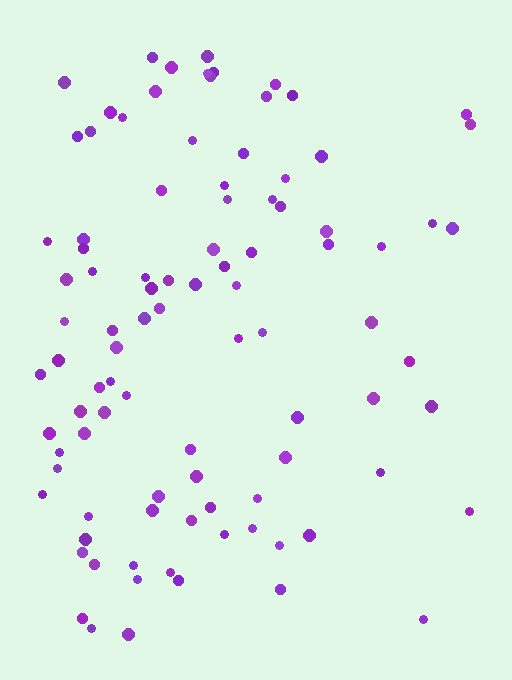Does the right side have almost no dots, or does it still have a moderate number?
Still a moderate number, just noticeably fewer than the left.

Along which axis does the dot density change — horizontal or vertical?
Horizontal.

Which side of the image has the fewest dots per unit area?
The right.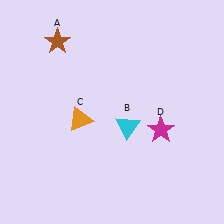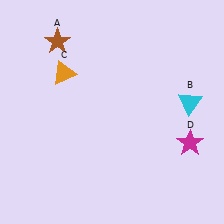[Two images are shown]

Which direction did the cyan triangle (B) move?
The cyan triangle (B) moved right.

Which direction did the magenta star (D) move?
The magenta star (D) moved right.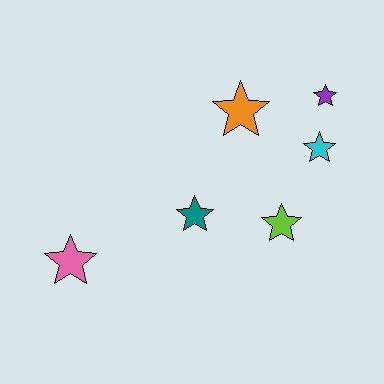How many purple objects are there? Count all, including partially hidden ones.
There is 1 purple object.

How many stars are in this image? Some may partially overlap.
There are 6 stars.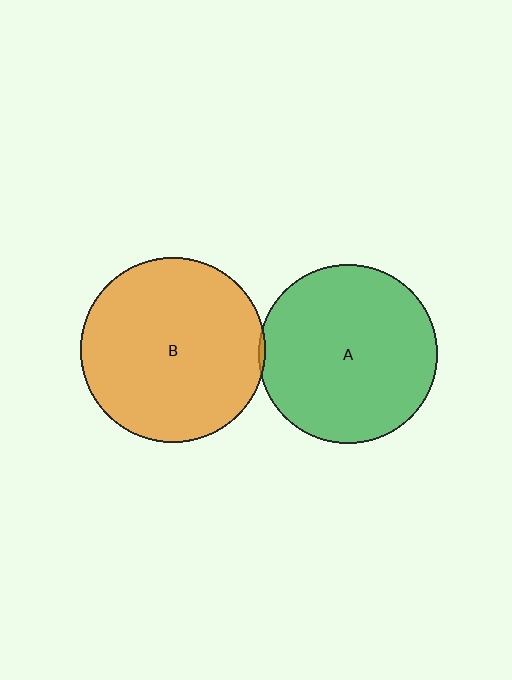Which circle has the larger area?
Circle B (orange).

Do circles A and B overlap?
Yes.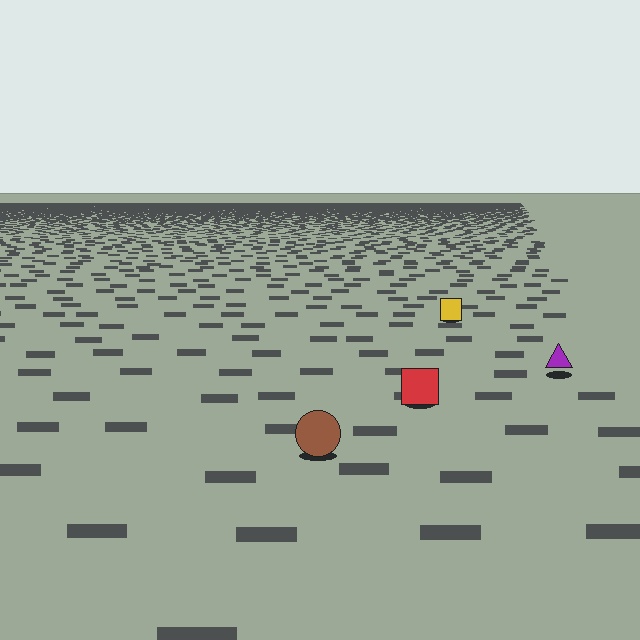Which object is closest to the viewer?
The brown circle is closest. The texture marks near it are larger and more spread out.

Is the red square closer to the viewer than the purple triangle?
Yes. The red square is closer — you can tell from the texture gradient: the ground texture is coarser near it.